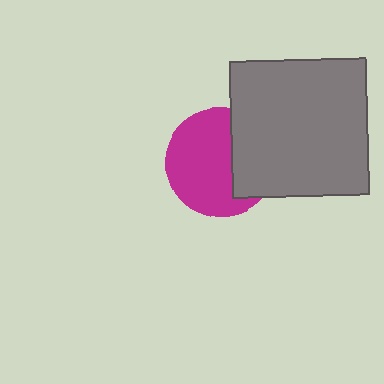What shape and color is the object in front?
The object in front is a gray square.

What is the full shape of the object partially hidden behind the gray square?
The partially hidden object is a magenta circle.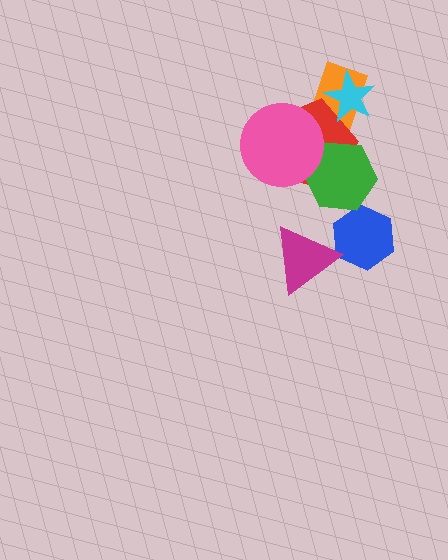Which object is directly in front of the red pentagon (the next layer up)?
The green hexagon is directly in front of the red pentagon.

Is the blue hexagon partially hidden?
Yes, it is partially covered by another shape.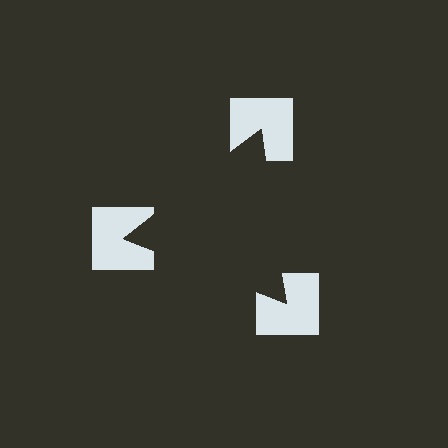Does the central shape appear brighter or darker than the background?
It typically appears slightly darker than the background, even though no actual brightness change is drawn.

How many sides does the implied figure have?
3 sides.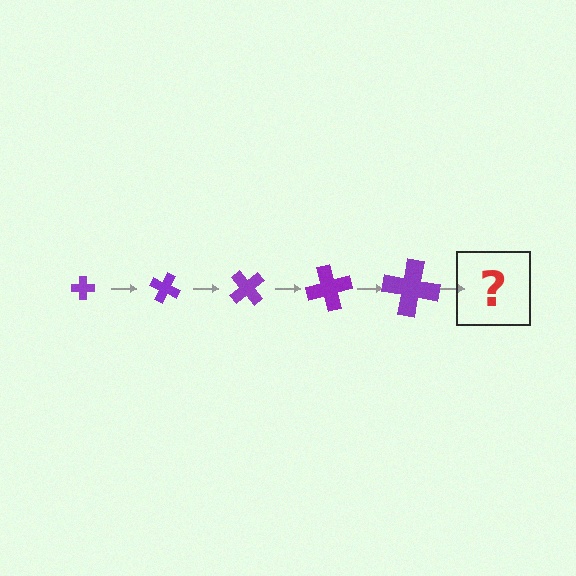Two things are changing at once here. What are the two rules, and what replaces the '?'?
The two rules are that the cross grows larger each step and it rotates 25 degrees each step. The '?' should be a cross, larger than the previous one and rotated 125 degrees from the start.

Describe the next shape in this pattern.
It should be a cross, larger than the previous one and rotated 125 degrees from the start.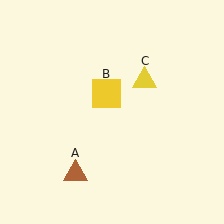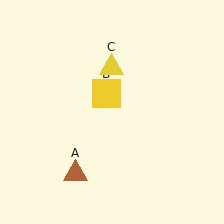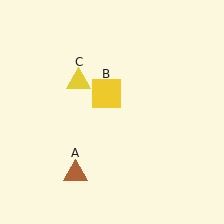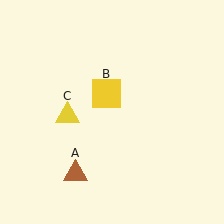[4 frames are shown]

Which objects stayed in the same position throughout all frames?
Brown triangle (object A) and yellow square (object B) remained stationary.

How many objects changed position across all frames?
1 object changed position: yellow triangle (object C).